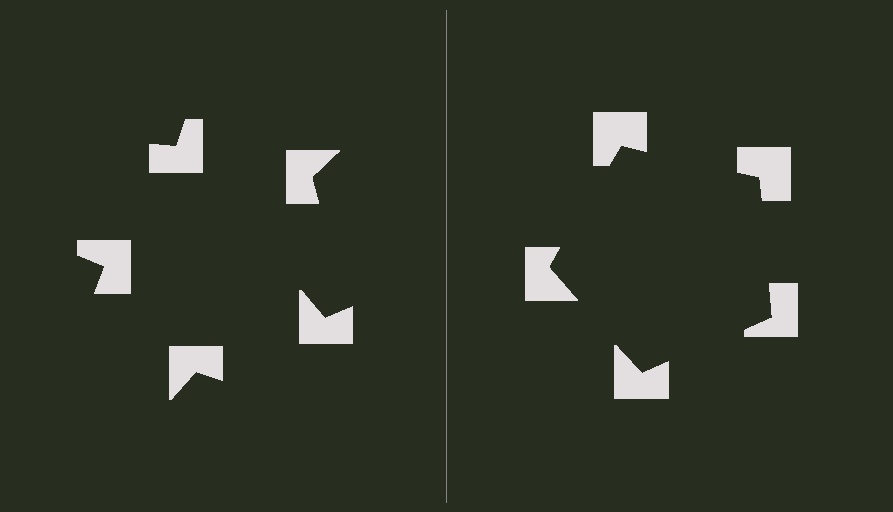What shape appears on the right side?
An illusory pentagon.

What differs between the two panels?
The notched squares are positioned identically on both sides; only the wedge orientations differ. On the right they align to a pentagon; on the left they are misaligned.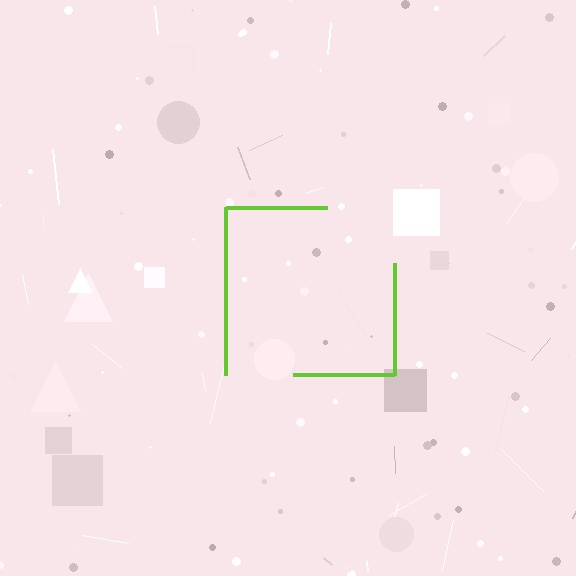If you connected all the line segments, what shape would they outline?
They would outline a square.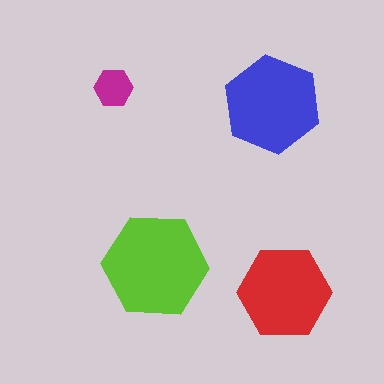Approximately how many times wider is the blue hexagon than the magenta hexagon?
About 2.5 times wider.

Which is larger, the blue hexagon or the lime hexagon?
The lime one.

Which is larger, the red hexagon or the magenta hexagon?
The red one.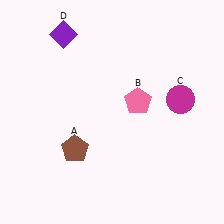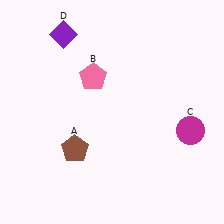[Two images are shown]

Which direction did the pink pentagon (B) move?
The pink pentagon (B) moved left.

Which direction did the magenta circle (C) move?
The magenta circle (C) moved down.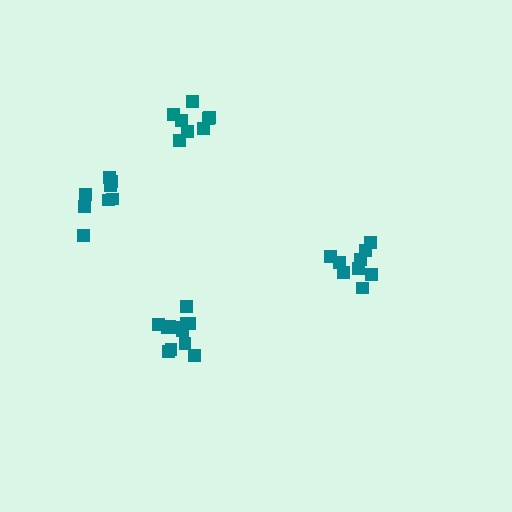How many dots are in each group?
Group 1: 8 dots, Group 2: 12 dots, Group 3: 9 dots, Group 4: 8 dots (37 total).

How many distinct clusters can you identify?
There are 4 distinct clusters.